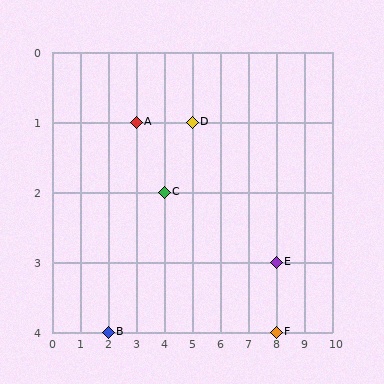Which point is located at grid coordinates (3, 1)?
Point A is at (3, 1).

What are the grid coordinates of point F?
Point F is at grid coordinates (8, 4).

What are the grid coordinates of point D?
Point D is at grid coordinates (5, 1).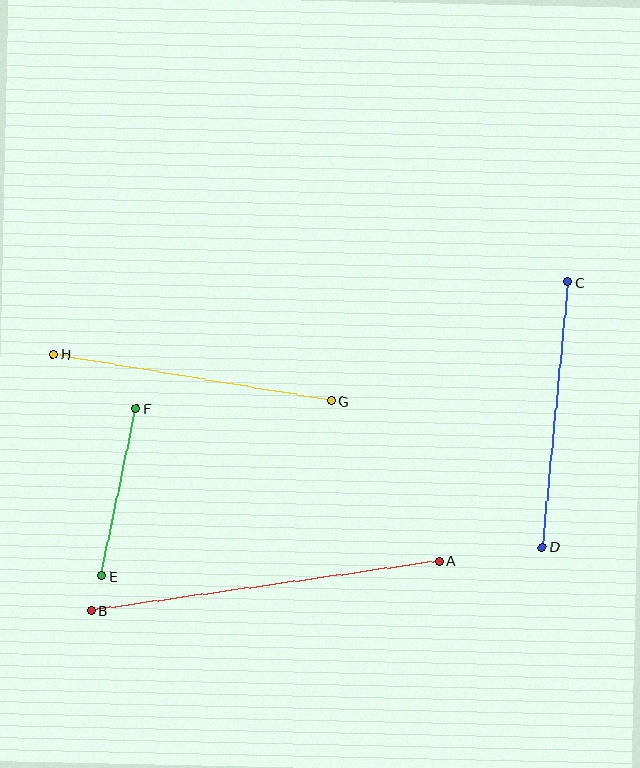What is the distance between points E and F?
The distance is approximately 171 pixels.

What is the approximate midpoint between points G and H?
The midpoint is at approximately (192, 378) pixels.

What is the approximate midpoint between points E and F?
The midpoint is at approximately (119, 492) pixels.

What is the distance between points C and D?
The distance is approximately 266 pixels.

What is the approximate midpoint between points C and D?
The midpoint is at approximately (555, 415) pixels.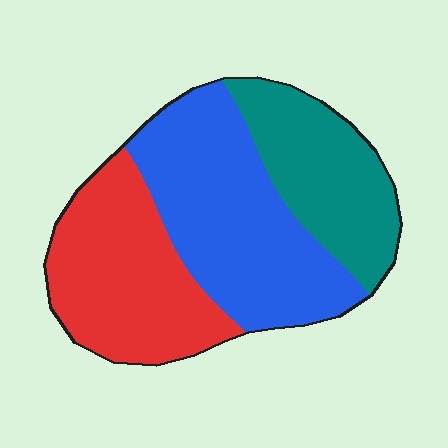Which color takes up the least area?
Teal, at roughly 25%.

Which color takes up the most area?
Blue, at roughly 40%.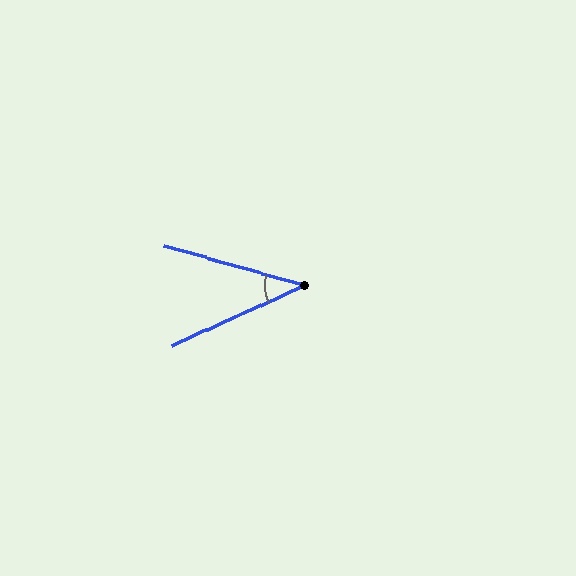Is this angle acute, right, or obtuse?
It is acute.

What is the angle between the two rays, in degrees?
Approximately 40 degrees.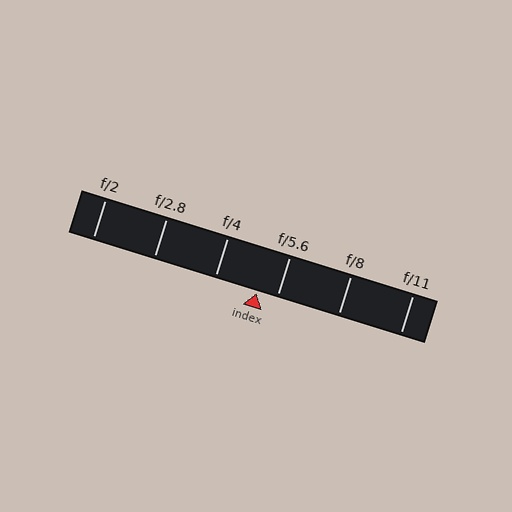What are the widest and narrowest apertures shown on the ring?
The widest aperture shown is f/2 and the narrowest is f/11.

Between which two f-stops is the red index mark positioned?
The index mark is between f/4 and f/5.6.